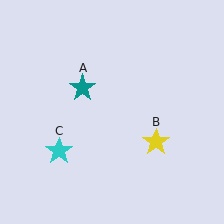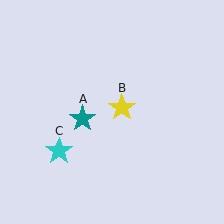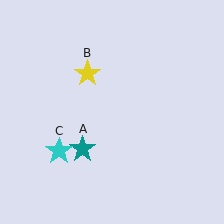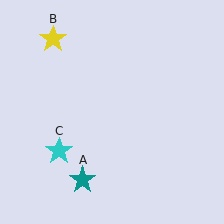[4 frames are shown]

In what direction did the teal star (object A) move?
The teal star (object A) moved down.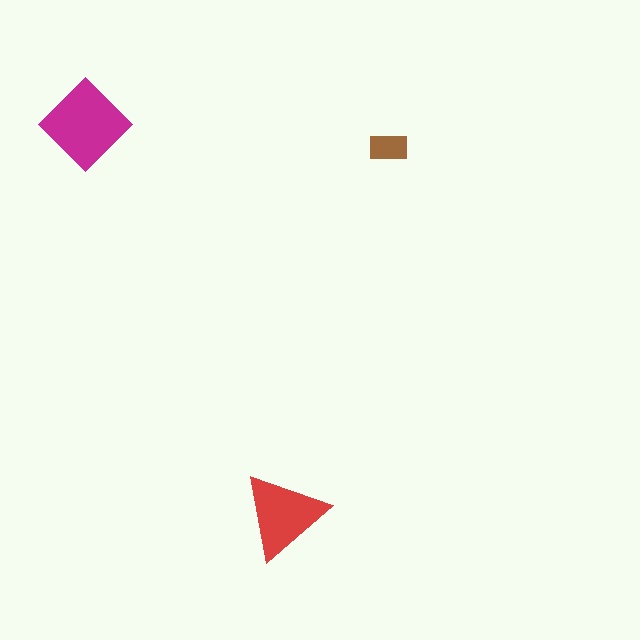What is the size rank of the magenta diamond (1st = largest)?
1st.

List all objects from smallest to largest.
The brown rectangle, the red triangle, the magenta diamond.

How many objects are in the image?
There are 3 objects in the image.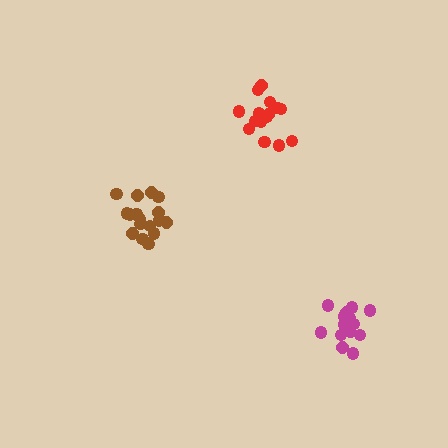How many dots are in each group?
Group 1: 17 dots, Group 2: 14 dots, Group 3: 15 dots (46 total).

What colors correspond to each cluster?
The clusters are colored: brown, magenta, red.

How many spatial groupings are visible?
There are 3 spatial groupings.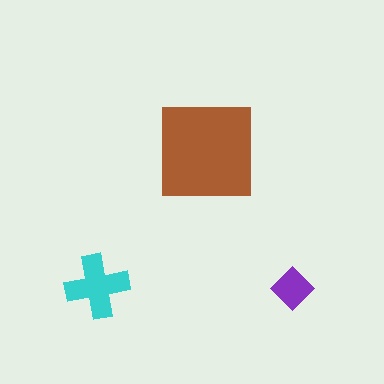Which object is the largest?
The brown square.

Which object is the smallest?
The purple diamond.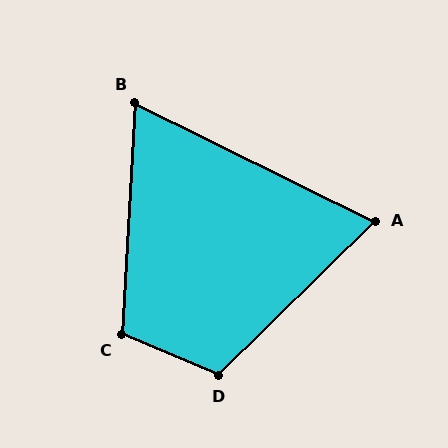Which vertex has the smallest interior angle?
B, at approximately 67 degrees.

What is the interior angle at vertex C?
Approximately 109 degrees (obtuse).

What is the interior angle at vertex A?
Approximately 71 degrees (acute).